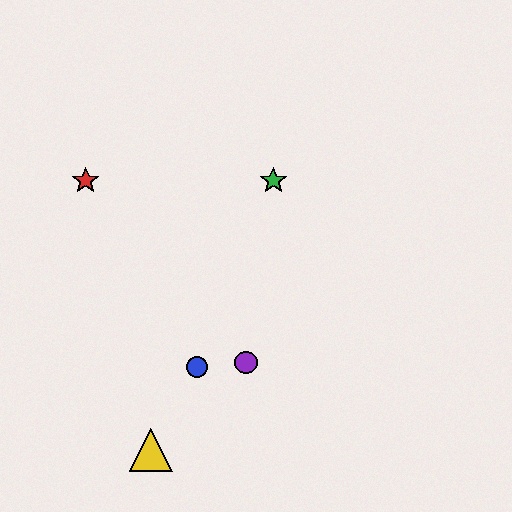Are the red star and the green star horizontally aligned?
Yes, both are at y≈181.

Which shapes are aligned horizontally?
The red star, the green star are aligned horizontally.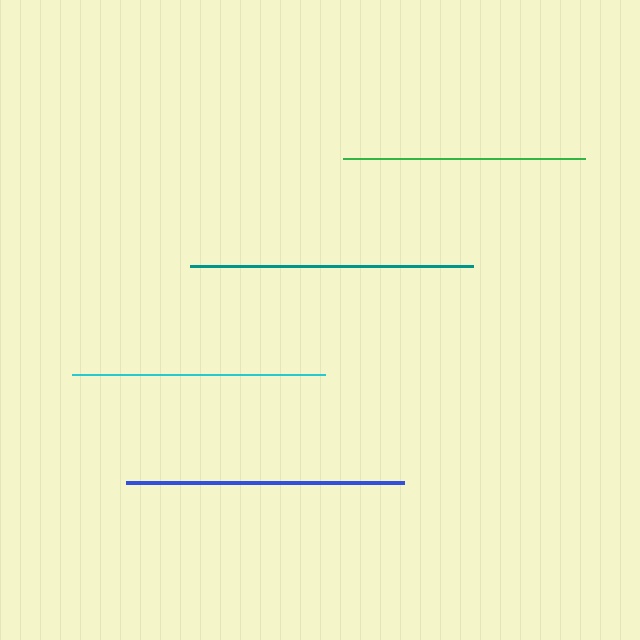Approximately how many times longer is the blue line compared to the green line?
The blue line is approximately 1.1 times the length of the green line.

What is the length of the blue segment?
The blue segment is approximately 278 pixels long.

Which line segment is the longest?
The teal line is the longest at approximately 282 pixels.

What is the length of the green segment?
The green segment is approximately 242 pixels long.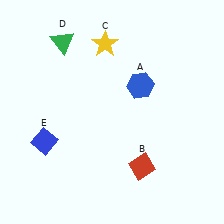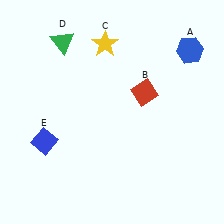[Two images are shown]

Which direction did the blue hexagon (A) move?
The blue hexagon (A) moved right.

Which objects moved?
The objects that moved are: the blue hexagon (A), the red diamond (B).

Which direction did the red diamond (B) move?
The red diamond (B) moved up.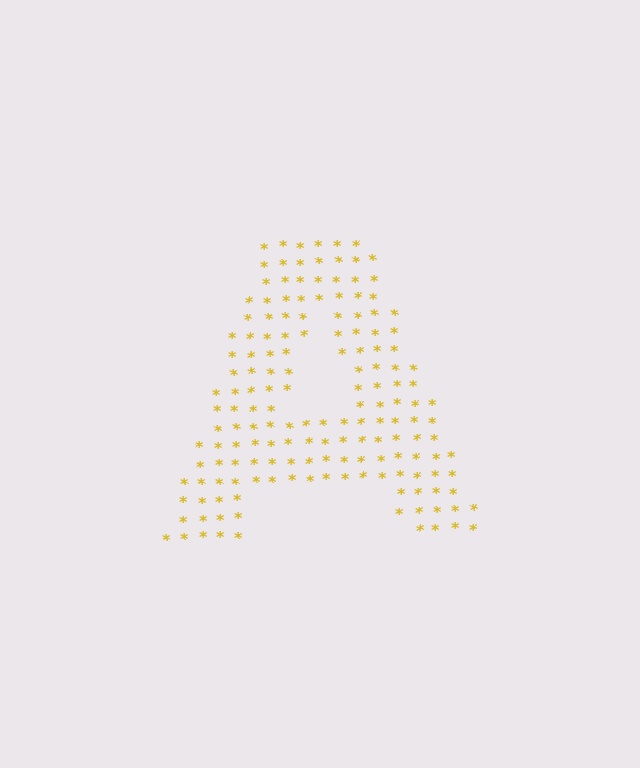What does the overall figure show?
The overall figure shows the letter A.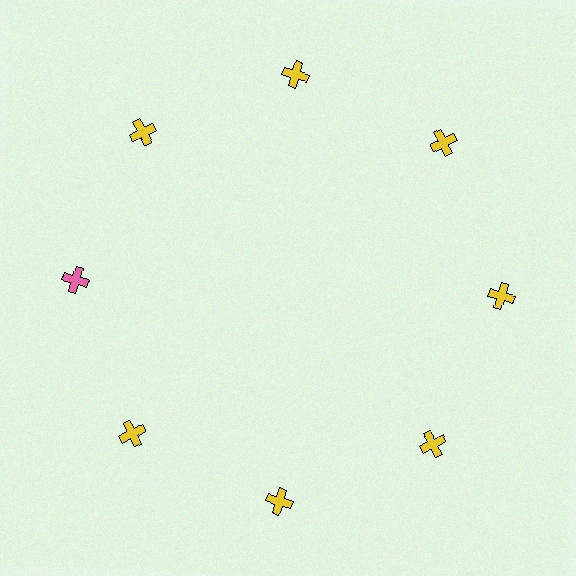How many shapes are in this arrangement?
There are 8 shapes arranged in a ring pattern.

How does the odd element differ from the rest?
It has a different color: pink instead of yellow.